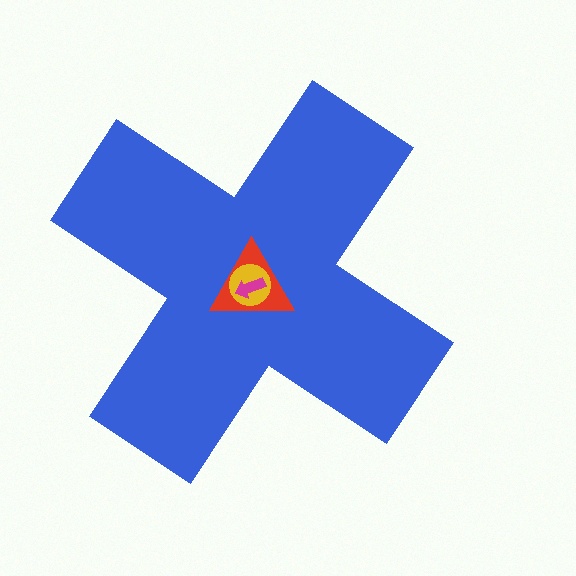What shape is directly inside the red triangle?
The yellow circle.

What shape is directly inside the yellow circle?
The magenta arrow.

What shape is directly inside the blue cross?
The red triangle.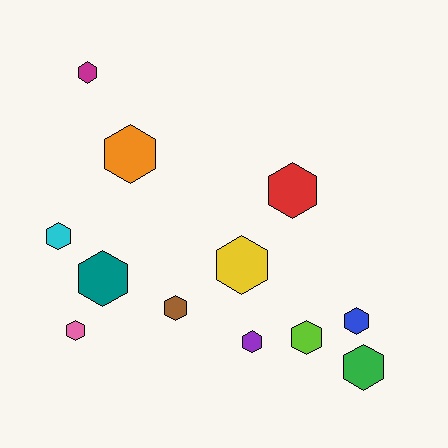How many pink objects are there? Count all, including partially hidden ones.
There is 1 pink object.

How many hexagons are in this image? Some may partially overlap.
There are 12 hexagons.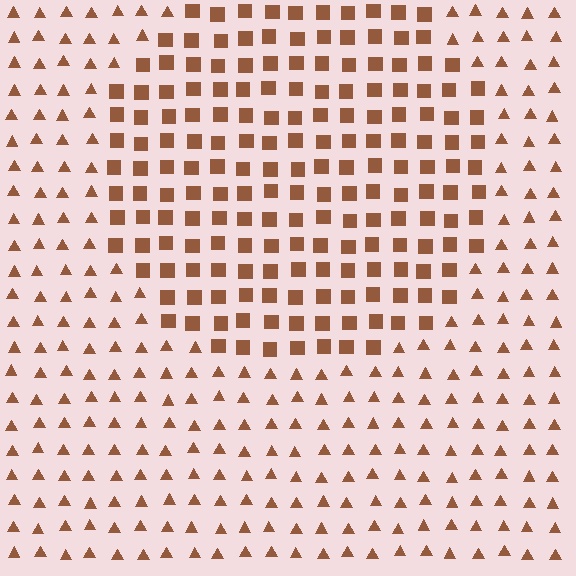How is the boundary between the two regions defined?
The boundary is defined by a change in element shape: squares inside vs. triangles outside. All elements share the same color and spacing.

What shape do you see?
I see a circle.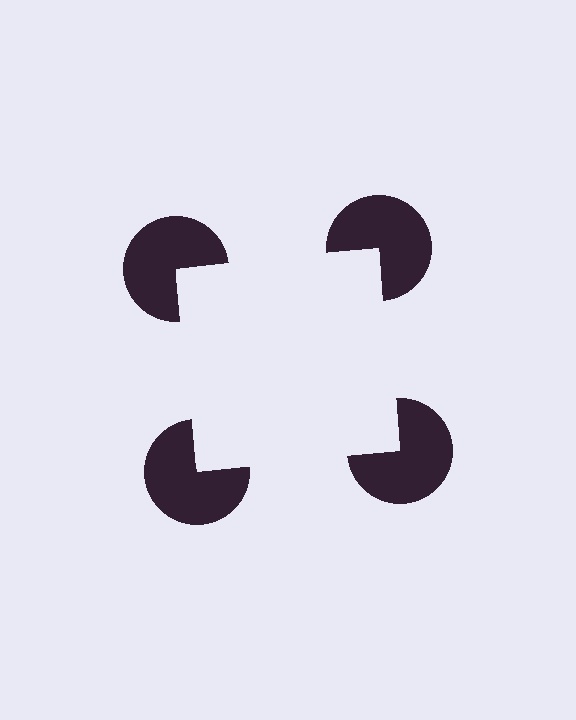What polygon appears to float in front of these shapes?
An illusory square — its edges are inferred from the aligned wedge cuts in the pac-man discs, not physically drawn.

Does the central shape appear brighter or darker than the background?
It typically appears slightly brighter than the background, even though no actual brightness change is drawn.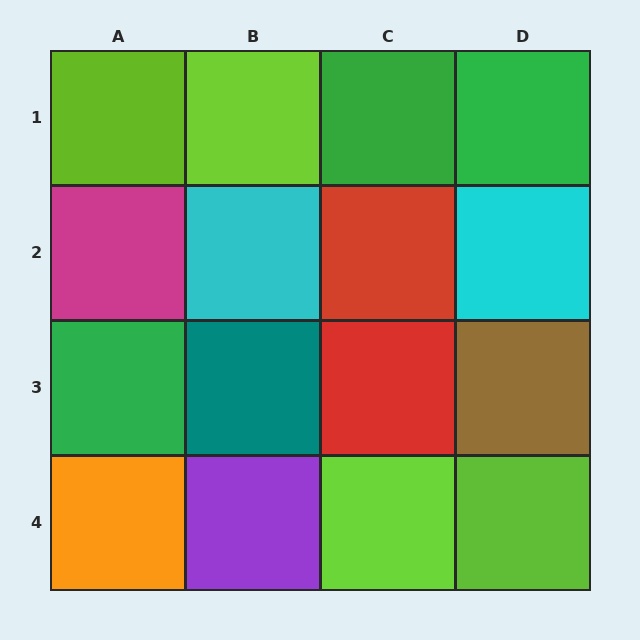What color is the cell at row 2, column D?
Cyan.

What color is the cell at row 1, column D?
Green.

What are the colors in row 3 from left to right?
Green, teal, red, brown.